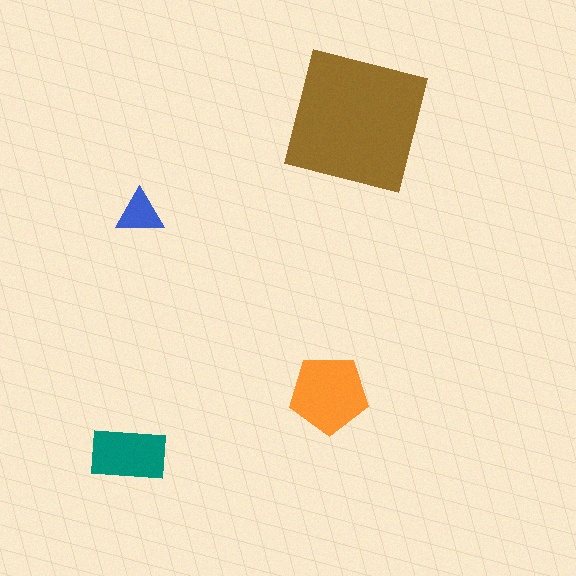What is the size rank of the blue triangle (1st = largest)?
4th.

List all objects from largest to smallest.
The brown square, the orange pentagon, the teal rectangle, the blue triangle.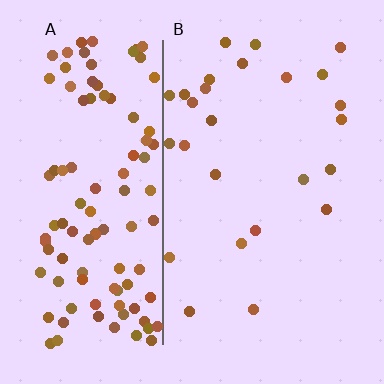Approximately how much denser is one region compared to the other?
Approximately 4.5× — region A over region B.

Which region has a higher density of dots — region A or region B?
A (the left).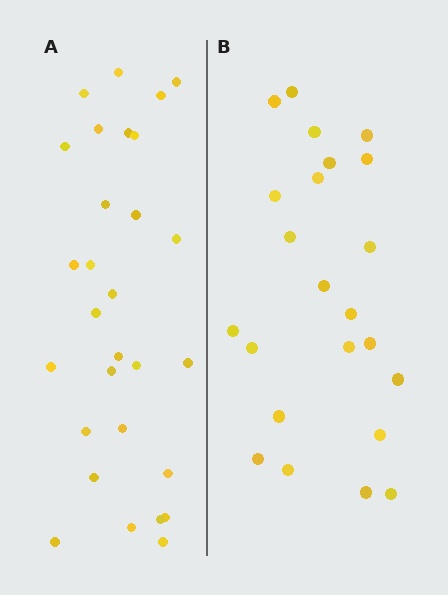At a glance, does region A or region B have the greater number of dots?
Region A (the left region) has more dots.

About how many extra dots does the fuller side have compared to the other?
Region A has about 6 more dots than region B.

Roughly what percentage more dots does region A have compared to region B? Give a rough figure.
About 25% more.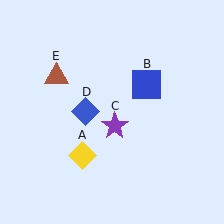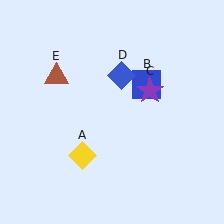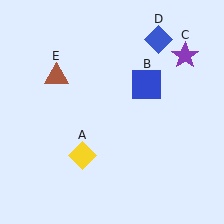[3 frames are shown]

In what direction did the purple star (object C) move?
The purple star (object C) moved up and to the right.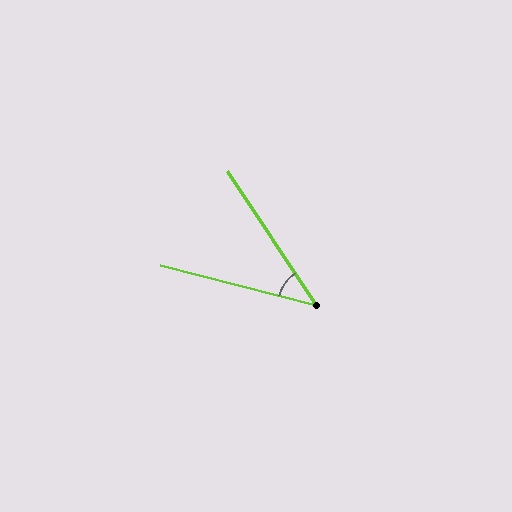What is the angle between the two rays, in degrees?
Approximately 42 degrees.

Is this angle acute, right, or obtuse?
It is acute.